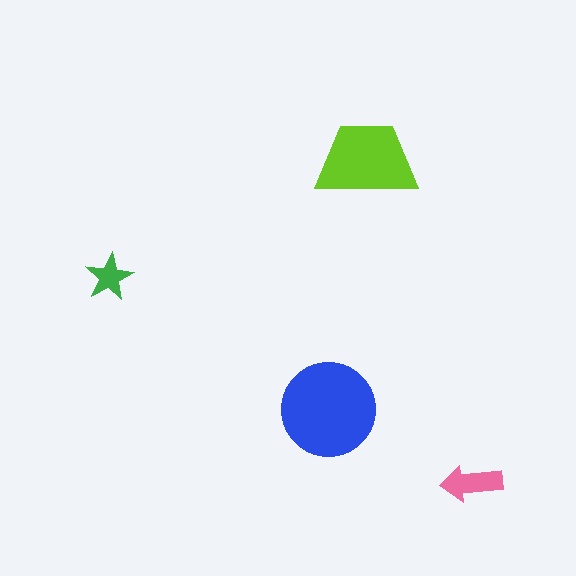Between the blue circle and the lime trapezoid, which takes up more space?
The blue circle.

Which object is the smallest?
The green star.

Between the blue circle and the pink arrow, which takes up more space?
The blue circle.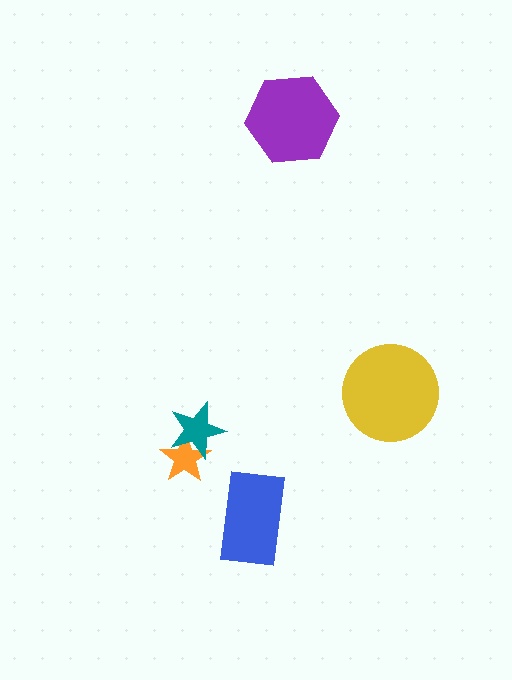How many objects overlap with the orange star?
1 object overlaps with the orange star.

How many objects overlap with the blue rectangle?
0 objects overlap with the blue rectangle.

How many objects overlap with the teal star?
1 object overlaps with the teal star.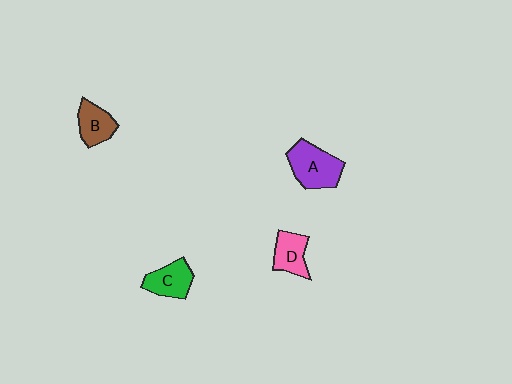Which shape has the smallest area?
Shape B (brown).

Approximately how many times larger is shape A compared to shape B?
Approximately 1.5 times.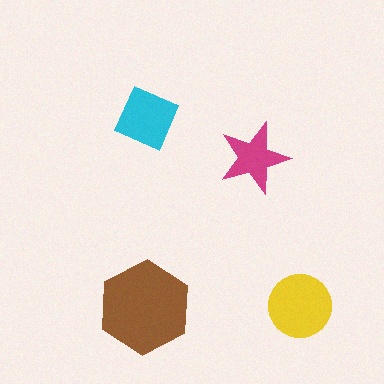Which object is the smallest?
The magenta star.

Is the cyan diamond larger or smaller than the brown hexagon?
Smaller.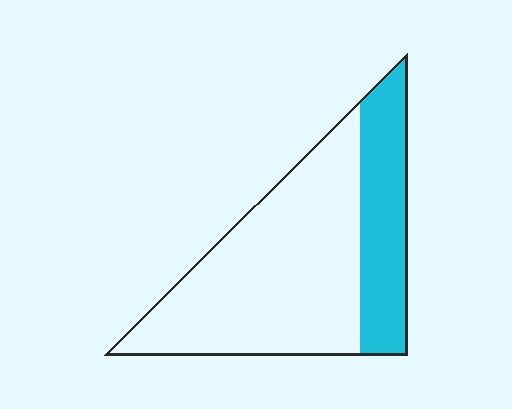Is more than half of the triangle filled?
No.